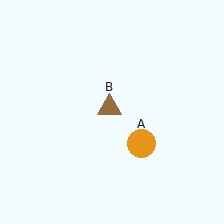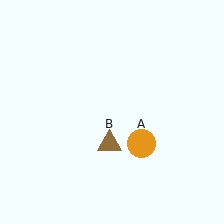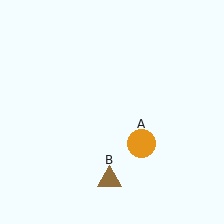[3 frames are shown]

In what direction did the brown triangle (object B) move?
The brown triangle (object B) moved down.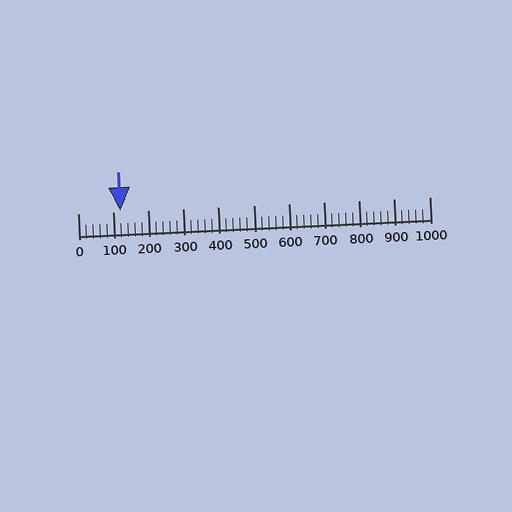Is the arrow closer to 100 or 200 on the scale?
The arrow is closer to 100.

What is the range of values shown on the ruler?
The ruler shows values from 0 to 1000.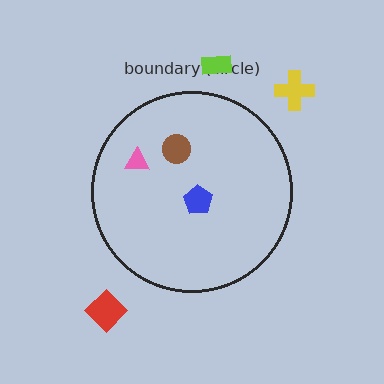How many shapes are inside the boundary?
3 inside, 3 outside.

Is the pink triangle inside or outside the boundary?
Inside.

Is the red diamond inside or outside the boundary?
Outside.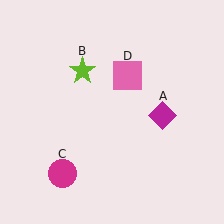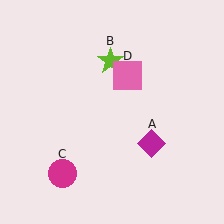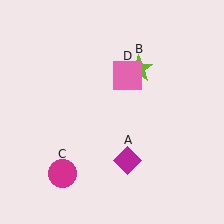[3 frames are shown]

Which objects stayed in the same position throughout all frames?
Magenta circle (object C) and pink square (object D) remained stationary.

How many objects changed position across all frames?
2 objects changed position: magenta diamond (object A), lime star (object B).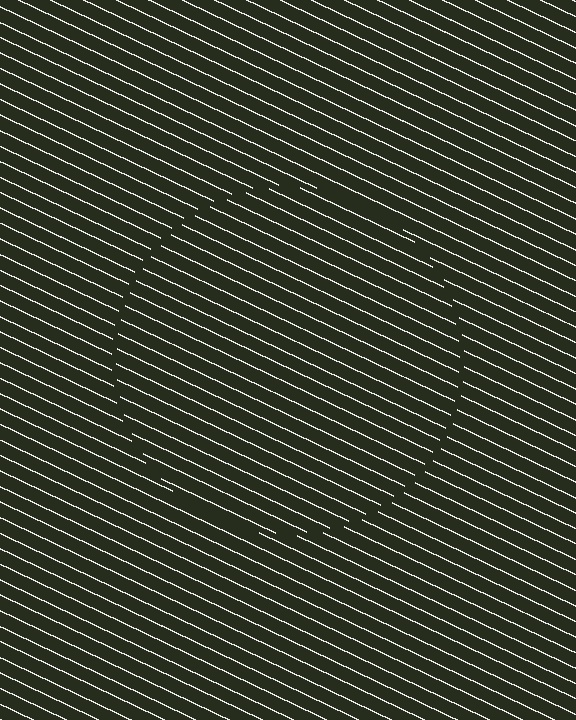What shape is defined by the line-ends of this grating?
An illusory circle. The interior of the shape contains the same grating, shifted by half a period — the contour is defined by the phase discontinuity where line-ends from the inner and outer gratings abut.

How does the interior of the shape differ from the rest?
The interior of the shape contains the same grating, shifted by half a period — the contour is defined by the phase discontinuity where line-ends from the inner and outer gratings abut.